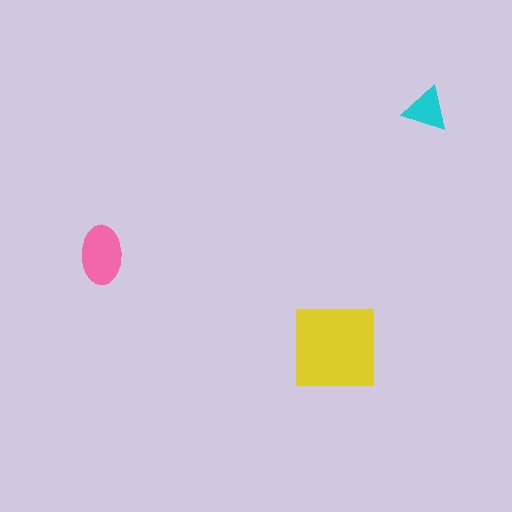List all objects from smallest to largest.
The cyan triangle, the pink ellipse, the yellow square.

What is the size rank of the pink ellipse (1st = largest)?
2nd.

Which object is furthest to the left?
The pink ellipse is leftmost.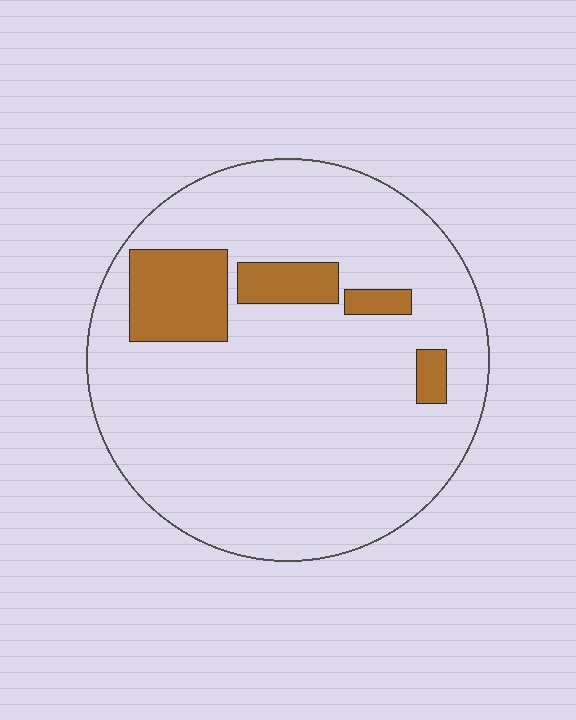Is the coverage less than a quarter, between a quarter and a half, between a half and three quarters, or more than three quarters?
Less than a quarter.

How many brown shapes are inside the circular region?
4.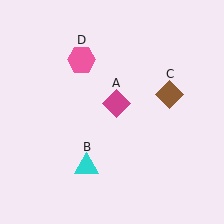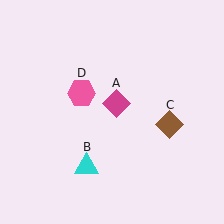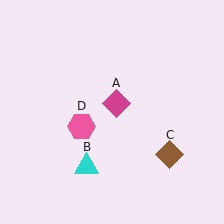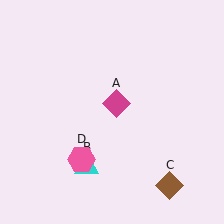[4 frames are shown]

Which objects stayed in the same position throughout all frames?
Magenta diamond (object A) and cyan triangle (object B) remained stationary.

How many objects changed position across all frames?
2 objects changed position: brown diamond (object C), pink hexagon (object D).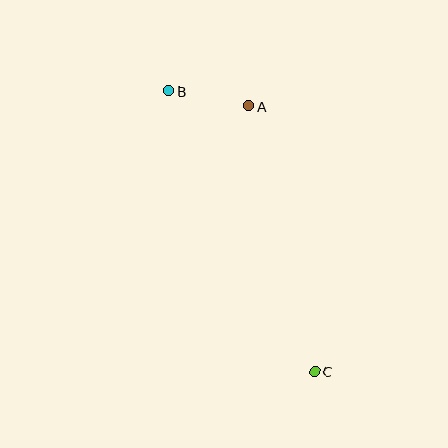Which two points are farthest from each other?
Points B and C are farthest from each other.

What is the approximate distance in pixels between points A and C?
The distance between A and C is approximately 273 pixels.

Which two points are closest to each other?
Points A and B are closest to each other.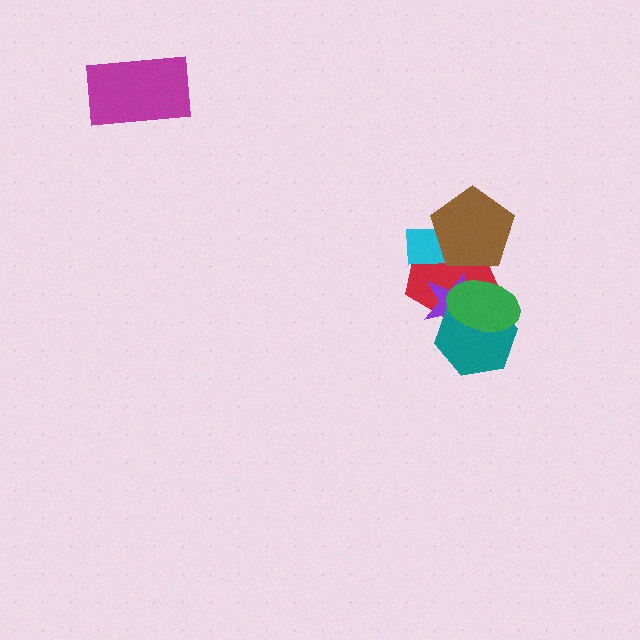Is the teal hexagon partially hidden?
Yes, it is partially covered by another shape.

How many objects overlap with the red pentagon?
5 objects overlap with the red pentagon.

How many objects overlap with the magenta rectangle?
0 objects overlap with the magenta rectangle.